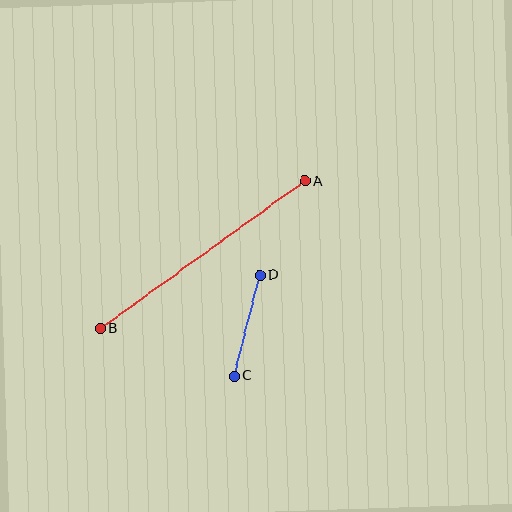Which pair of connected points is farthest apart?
Points A and B are farthest apart.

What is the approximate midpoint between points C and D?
The midpoint is at approximately (247, 326) pixels.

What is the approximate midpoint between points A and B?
The midpoint is at approximately (203, 255) pixels.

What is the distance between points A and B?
The distance is approximately 252 pixels.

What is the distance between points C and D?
The distance is approximately 105 pixels.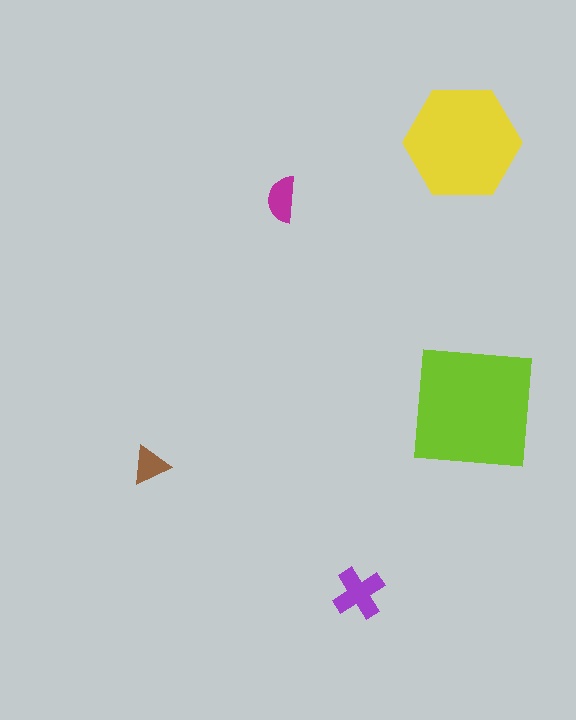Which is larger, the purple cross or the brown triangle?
The purple cross.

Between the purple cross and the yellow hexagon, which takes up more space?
The yellow hexagon.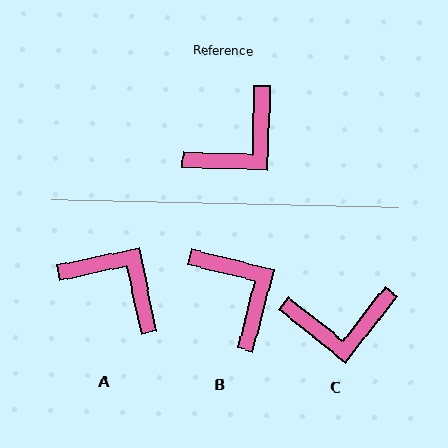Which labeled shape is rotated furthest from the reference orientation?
A, about 103 degrees away.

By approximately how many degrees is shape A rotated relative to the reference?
Approximately 103 degrees counter-clockwise.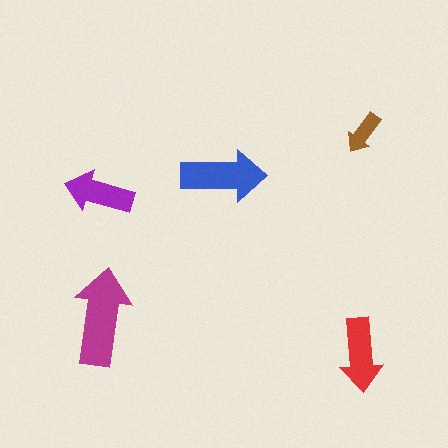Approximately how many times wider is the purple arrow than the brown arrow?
About 1.5 times wider.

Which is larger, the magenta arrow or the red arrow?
The magenta one.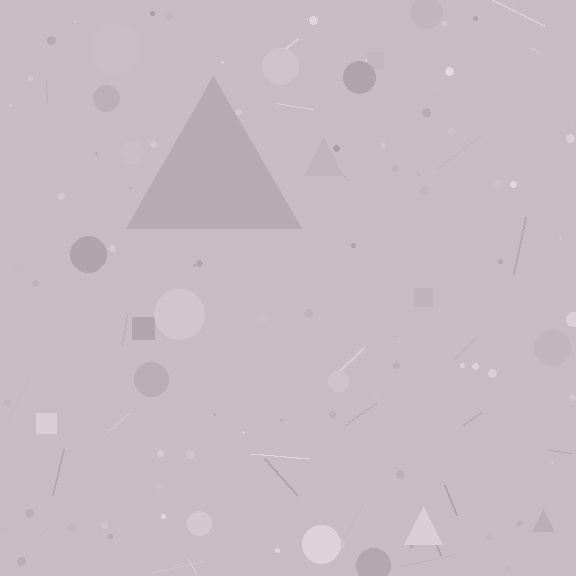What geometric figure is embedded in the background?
A triangle is embedded in the background.